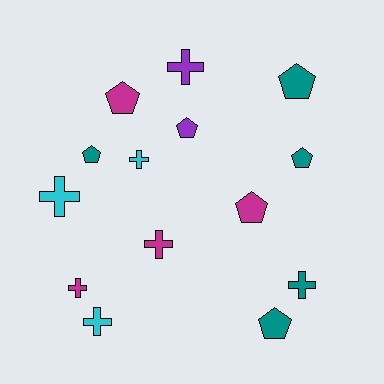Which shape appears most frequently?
Pentagon, with 7 objects.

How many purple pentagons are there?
There is 1 purple pentagon.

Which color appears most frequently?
Teal, with 5 objects.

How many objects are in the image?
There are 14 objects.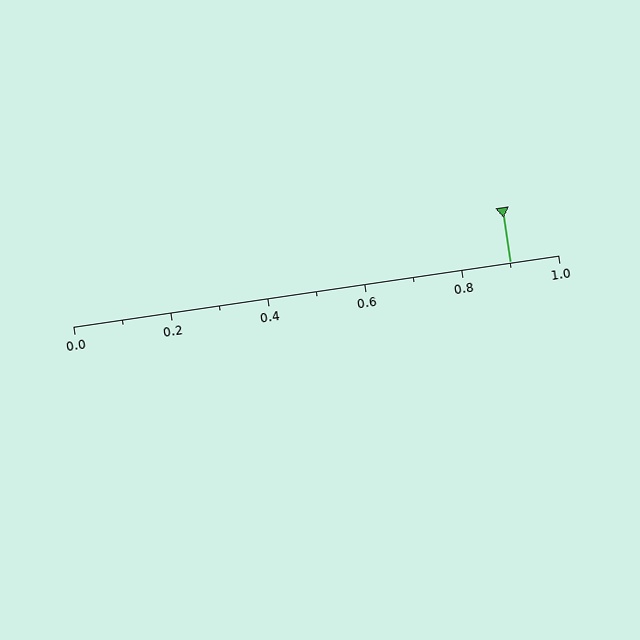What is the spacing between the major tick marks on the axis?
The major ticks are spaced 0.2 apart.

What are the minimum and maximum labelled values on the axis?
The axis runs from 0.0 to 1.0.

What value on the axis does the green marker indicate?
The marker indicates approximately 0.9.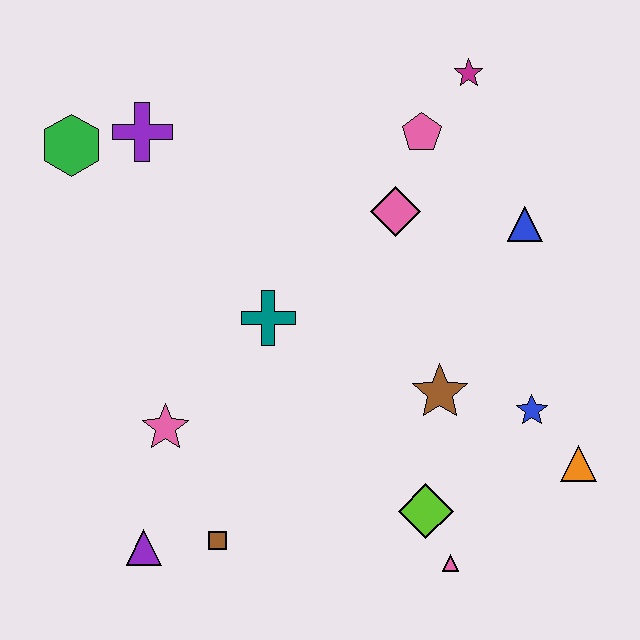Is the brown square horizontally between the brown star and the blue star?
No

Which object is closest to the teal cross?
The pink star is closest to the teal cross.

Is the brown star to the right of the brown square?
Yes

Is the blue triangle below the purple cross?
Yes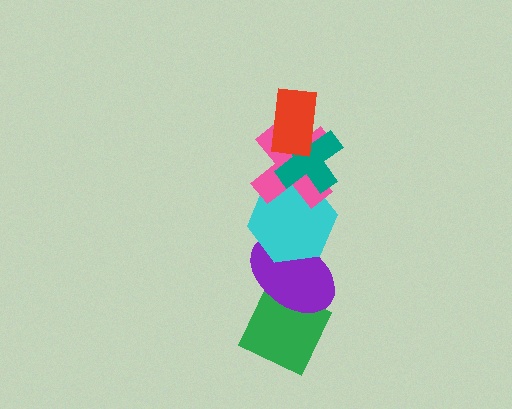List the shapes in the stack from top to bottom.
From top to bottom: the red rectangle, the teal cross, the pink cross, the cyan hexagon, the purple ellipse, the green diamond.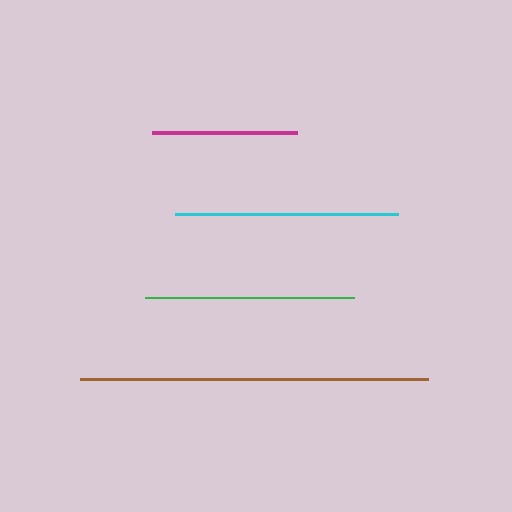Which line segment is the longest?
The brown line is the longest at approximately 348 pixels.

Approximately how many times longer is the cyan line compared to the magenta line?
The cyan line is approximately 1.5 times the length of the magenta line.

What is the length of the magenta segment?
The magenta segment is approximately 145 pixels long.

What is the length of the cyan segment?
The cyan segment is approximately 223 pixels long.